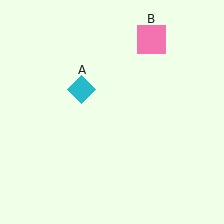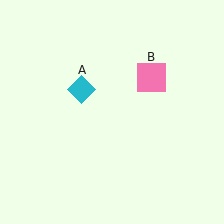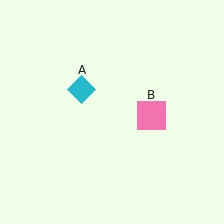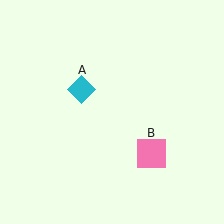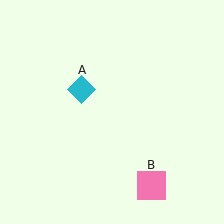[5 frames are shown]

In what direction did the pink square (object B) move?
The pink square (object B) moved down.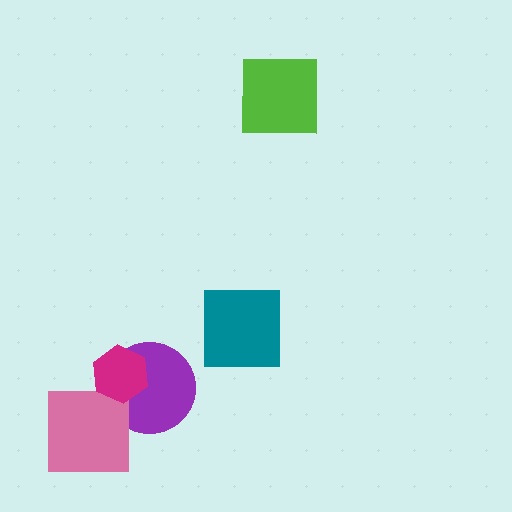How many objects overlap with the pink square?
1 object overlaps with the pink square.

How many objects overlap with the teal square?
0 objects overlap with the teal square.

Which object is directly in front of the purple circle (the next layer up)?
The pink square is directly in front of the purple circle.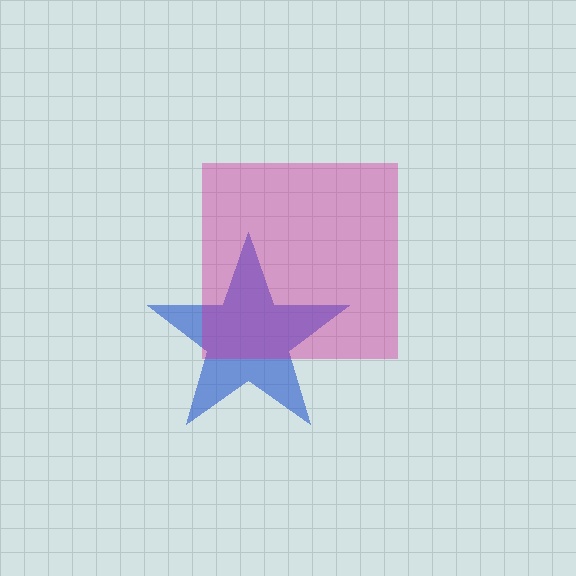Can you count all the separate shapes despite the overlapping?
Yes, there are 2 separate shapes.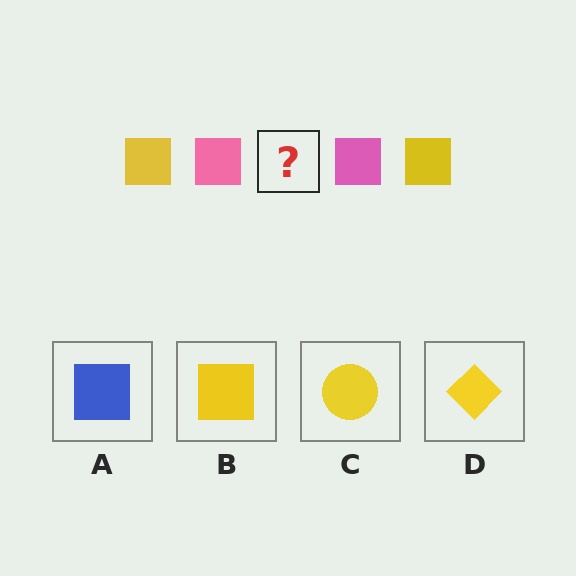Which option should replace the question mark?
Option B.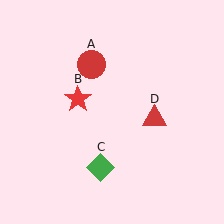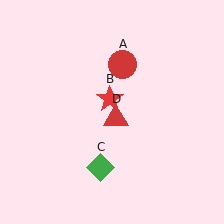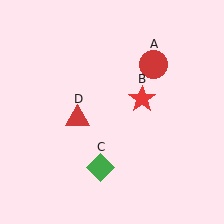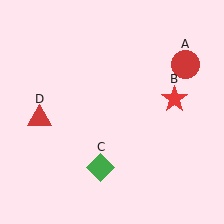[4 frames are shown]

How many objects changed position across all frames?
3 objects changed position: red circle (object A), red star (object B), red triangle (object D).